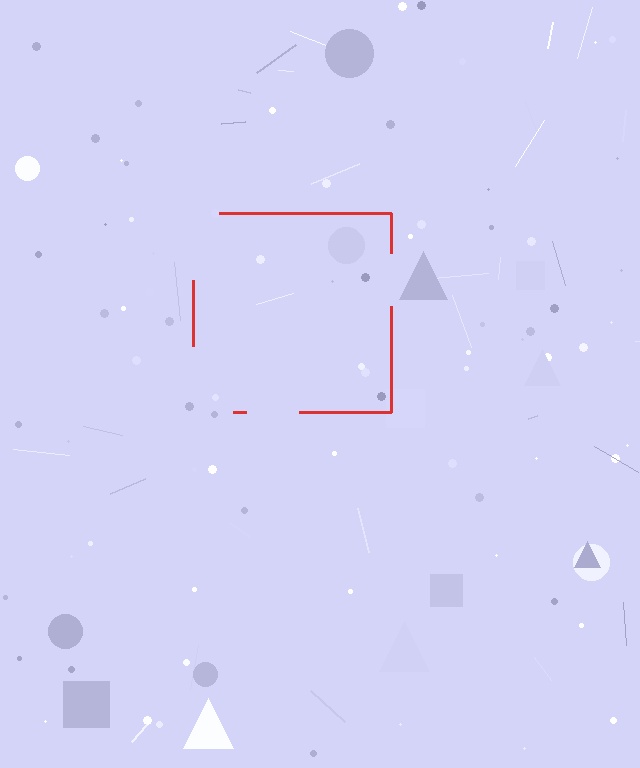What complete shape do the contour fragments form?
The contour fragments form a square.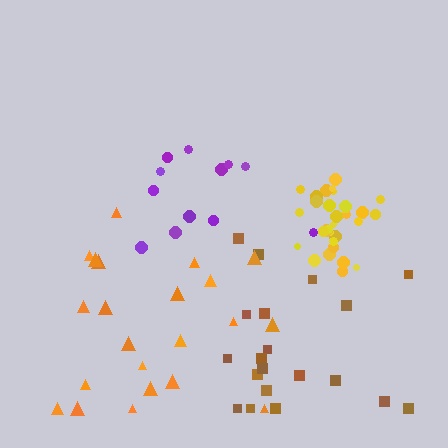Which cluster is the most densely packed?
Yellow.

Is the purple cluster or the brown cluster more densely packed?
Purple.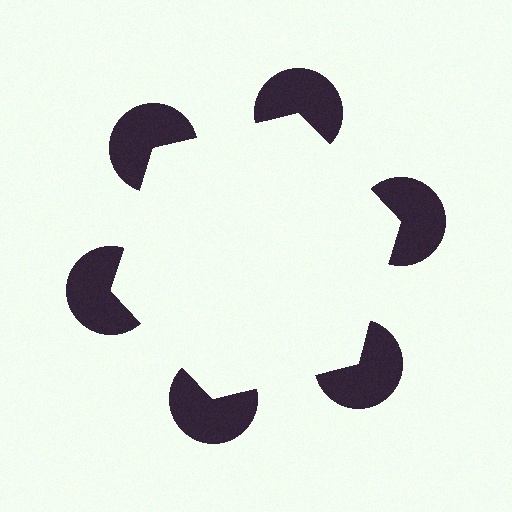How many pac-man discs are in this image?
There are 6 — one at each vertex of the illusory hexagon.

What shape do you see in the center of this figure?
An illusory hexagon — its edges are inferred from the aligned wedge cuts in the pac-man discs, not physically drawn.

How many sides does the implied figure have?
6 sides.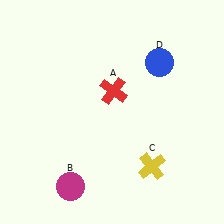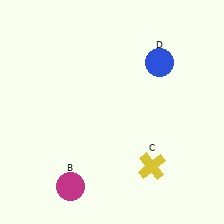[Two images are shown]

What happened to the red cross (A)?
The red cross (A) was removed in Image 2. It was in the top-right area of Image 1.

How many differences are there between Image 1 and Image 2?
There is 1 difference between the two images.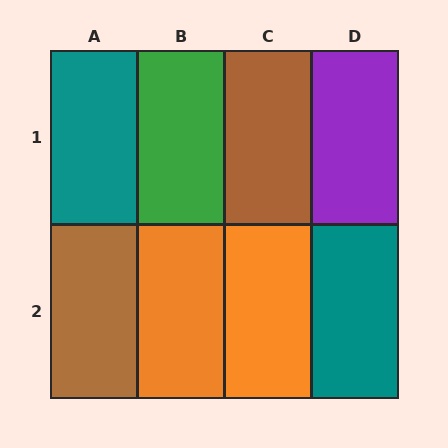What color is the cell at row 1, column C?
Brown.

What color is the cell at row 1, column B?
Green.